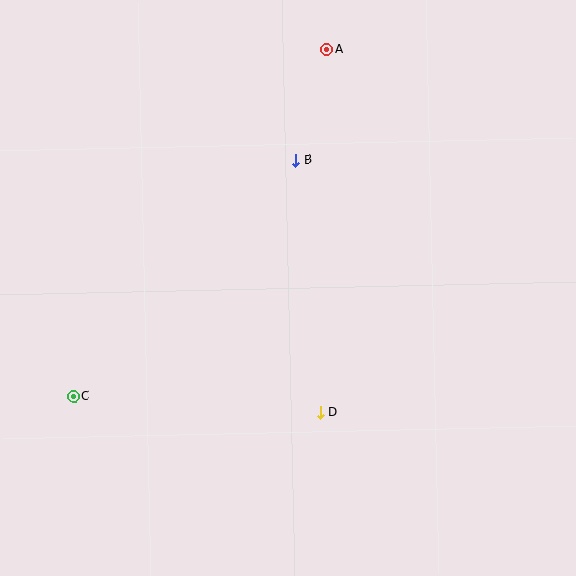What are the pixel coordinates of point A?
Point A is at (327, 49).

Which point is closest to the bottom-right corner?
Point D is closest to the bottom-right corner.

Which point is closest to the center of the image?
Point B at (296, 160) is closest to the center.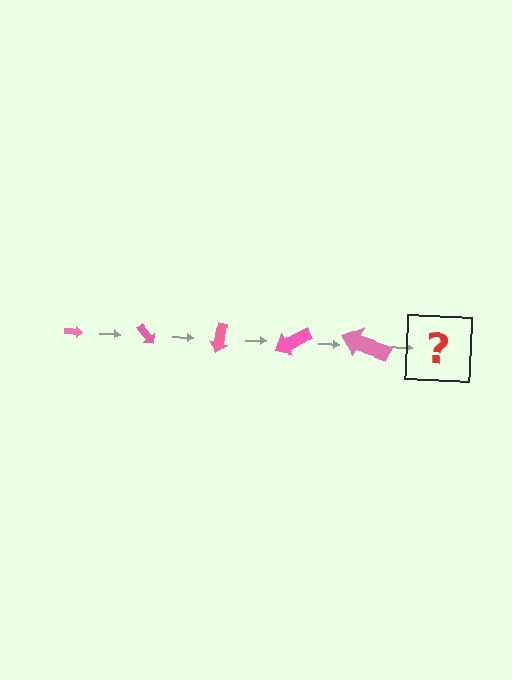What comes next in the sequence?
The next element should be an arrow, larger than the previous one and rotated 250 degrees from the start.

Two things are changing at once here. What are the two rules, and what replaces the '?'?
The two rules are that the arrow grows larger each step and it rotates 50 degrees each step. The '?' should be an arrow, larger than the previous one and rotated 250 degrees from the start.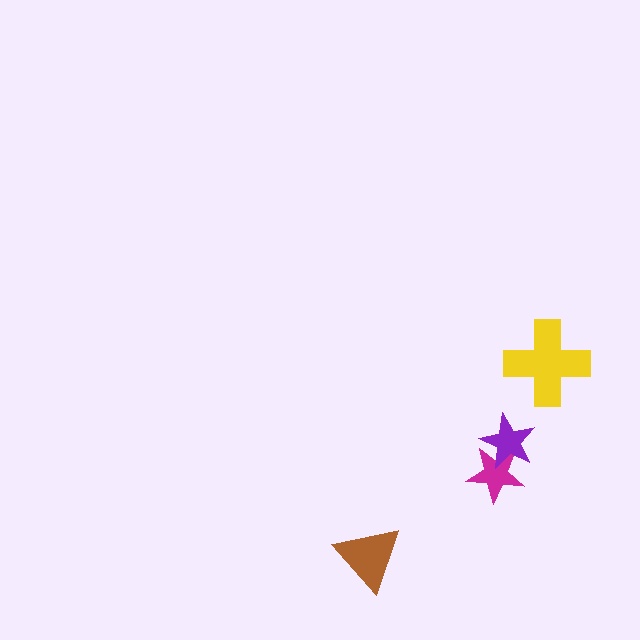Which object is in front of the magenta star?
The purple star is in front of the magenta star.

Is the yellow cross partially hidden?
No, no other shape covers it.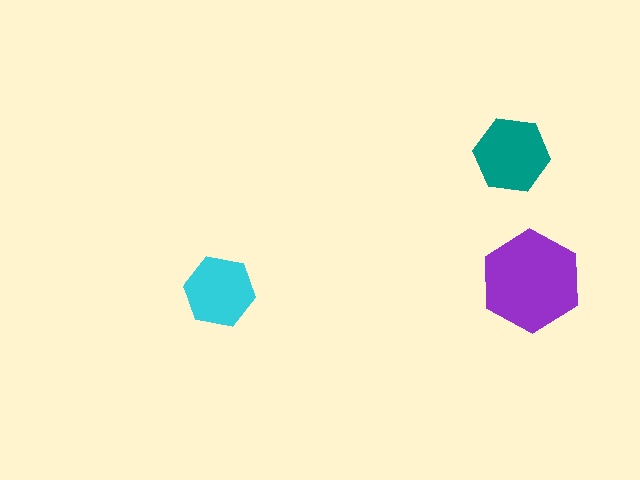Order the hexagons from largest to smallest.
the purple one, the teal one, the cyan one.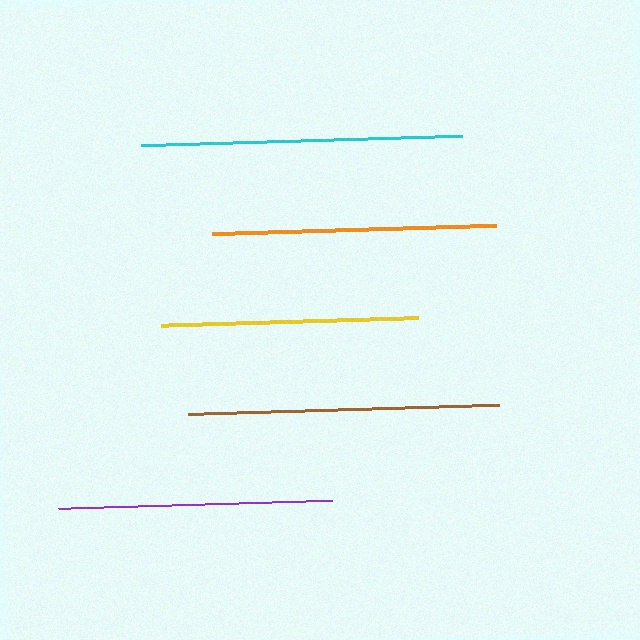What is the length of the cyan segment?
The cyan segment is approximately 320 pixels long.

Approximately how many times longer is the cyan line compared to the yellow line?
The cyan line is approximately 1.2 times the length of the yellow line.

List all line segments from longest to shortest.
From longest to shortest: cyan, brown, orange, purple, yellow.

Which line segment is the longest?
The cyan line is the longest at approximately 320 pixels.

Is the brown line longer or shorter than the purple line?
The brown line is longer than the purple line.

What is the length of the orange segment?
The orange segment is approximately 285 pixels long.